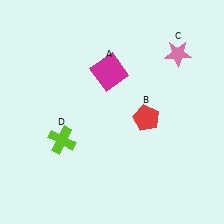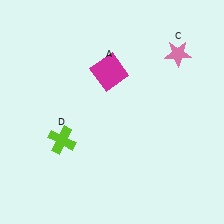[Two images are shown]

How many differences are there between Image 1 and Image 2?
There is 1 difference between the two images.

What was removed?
The red pentagon (B) was removed in Image 2.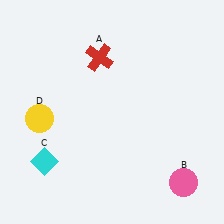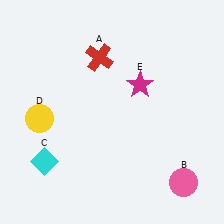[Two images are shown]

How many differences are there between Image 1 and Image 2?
There is 1 difference between the two images.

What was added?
A magenta star (E) was added in Image 2.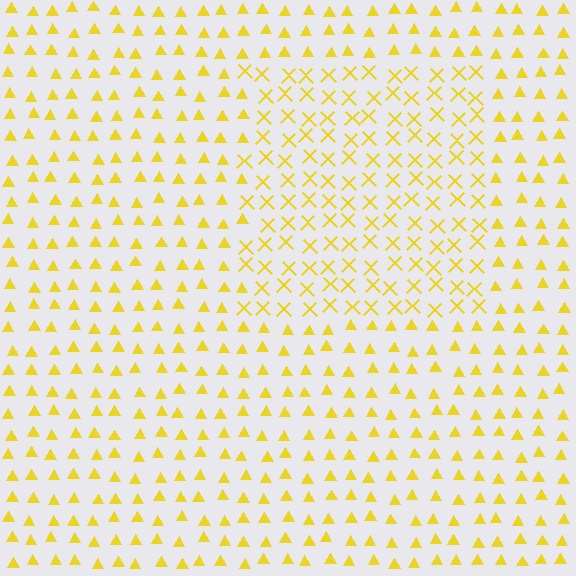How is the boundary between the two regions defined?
The boundary is defined by a change in element shape: X marks inside vs. triangles outside. All elements share the same color and spacing.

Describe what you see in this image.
The image is filled with small yellow elements arranged in a uniform grid. A rectangle-shaped region contains X marks, while the surrounding area contains triangles. The boundary is defined purely by the change in element shape.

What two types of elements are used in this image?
The image uses X marks inside the rectangle region and triangles outside it.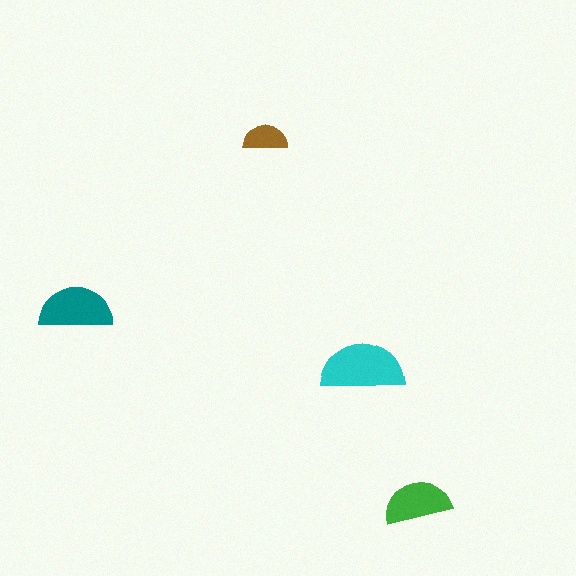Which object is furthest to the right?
The green semicircle is rightmost.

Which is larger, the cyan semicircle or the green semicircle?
The cyan one.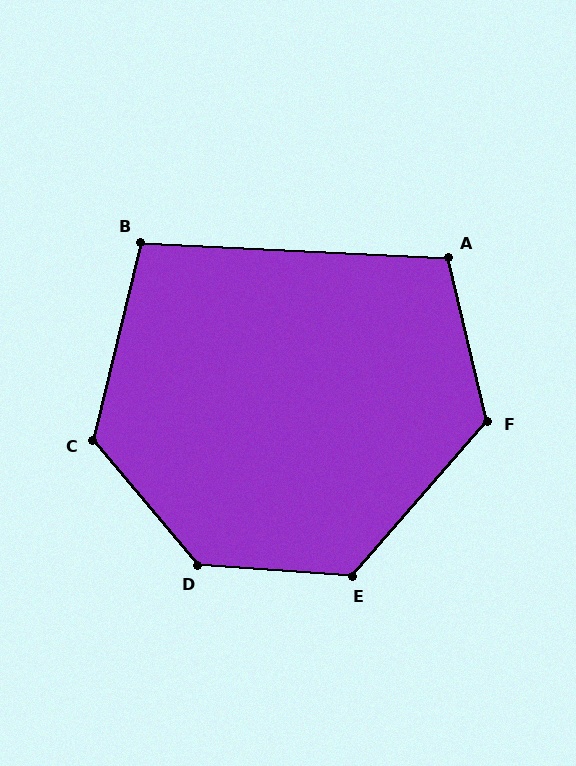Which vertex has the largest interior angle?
D, at approximately 134 degrees.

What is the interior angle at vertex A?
Approximately 106 degrees (obtuse).